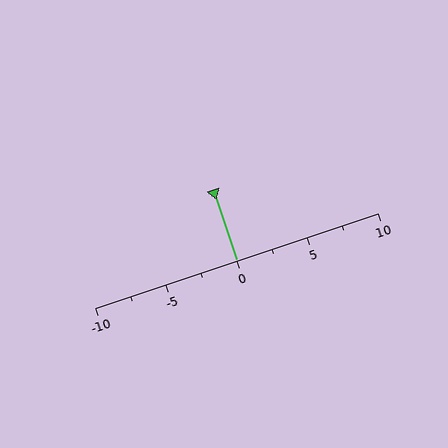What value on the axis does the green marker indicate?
The marker indicates approximately 0.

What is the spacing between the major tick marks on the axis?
The major ticks are spaced 5 apart.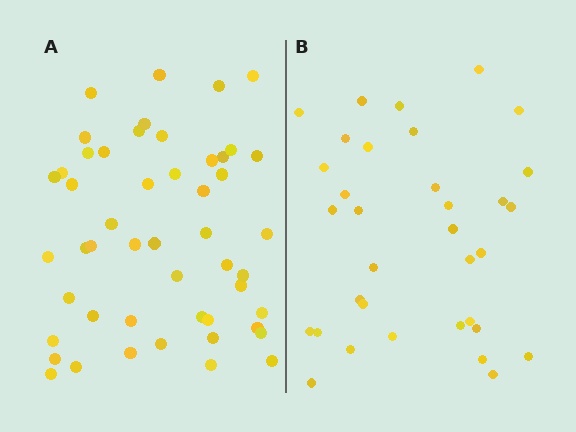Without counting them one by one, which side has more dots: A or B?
Region A (the left region) has more dots.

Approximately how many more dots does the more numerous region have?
Region A has approximately 15 more dots than region B.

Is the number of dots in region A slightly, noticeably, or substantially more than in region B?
Region A has substantially more. The ratio is roughly 1.5 to 1.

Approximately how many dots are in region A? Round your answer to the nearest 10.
About 50 dots.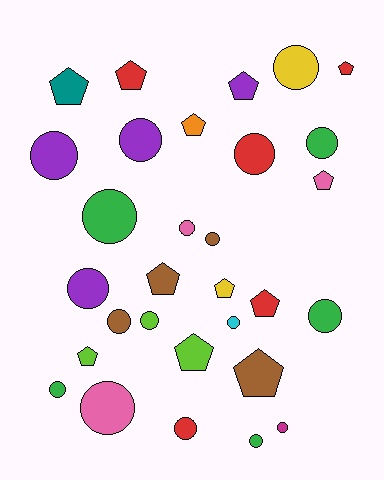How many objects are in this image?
There are 30 objects.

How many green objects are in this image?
There are 5 green objects.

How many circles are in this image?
There are 18 circles.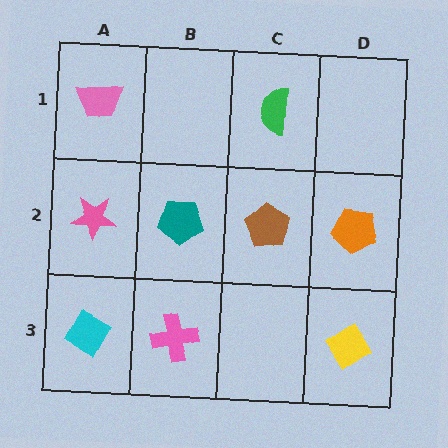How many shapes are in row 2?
4 shapes.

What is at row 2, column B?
A teal pentagon.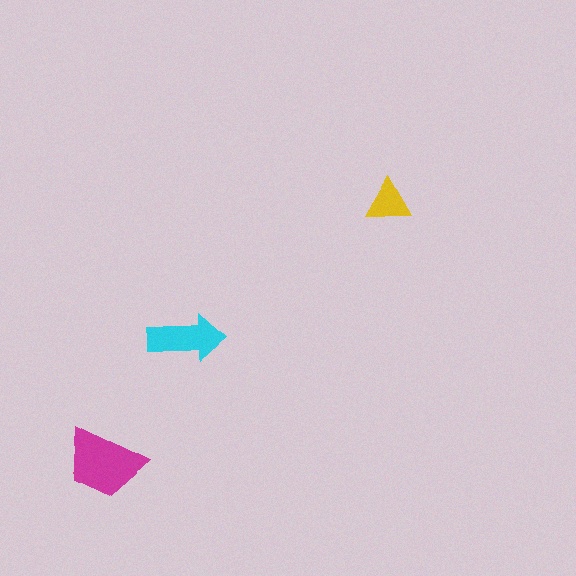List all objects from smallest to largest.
The yellow triangle, the cyan arrow, the magenta trapezoid.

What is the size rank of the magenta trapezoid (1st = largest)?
1st.